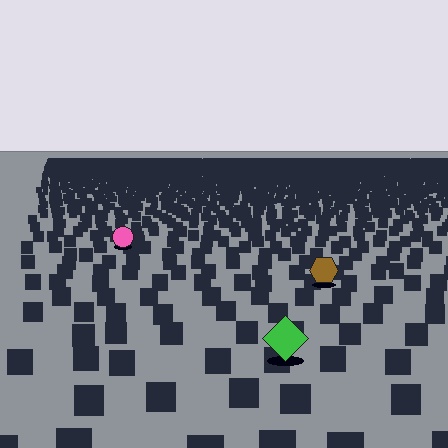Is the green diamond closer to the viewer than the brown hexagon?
Yes. The green diamond is closer — you can tell from the texture gradient: the ground texture is coarser near it.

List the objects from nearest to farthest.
From nearest to farthest: the green diamond, the brown hexagon, the pink circle.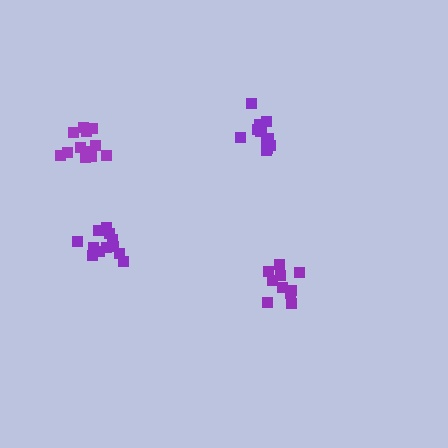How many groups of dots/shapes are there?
There are 4 groups.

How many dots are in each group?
Group 1: 10 dots, Group 2: 12 dots, Group 3: 12 dots, Group 4: 13 dots (47 total).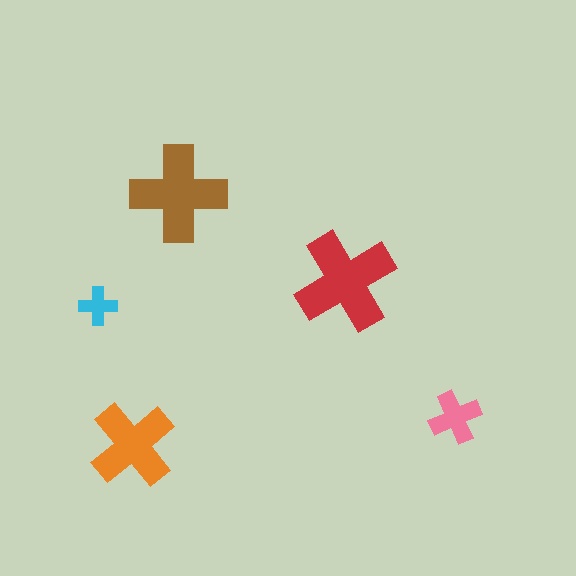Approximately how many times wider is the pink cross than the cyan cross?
About 1.5 times wider.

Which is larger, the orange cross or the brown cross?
The brown one.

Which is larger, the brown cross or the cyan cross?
The brown one.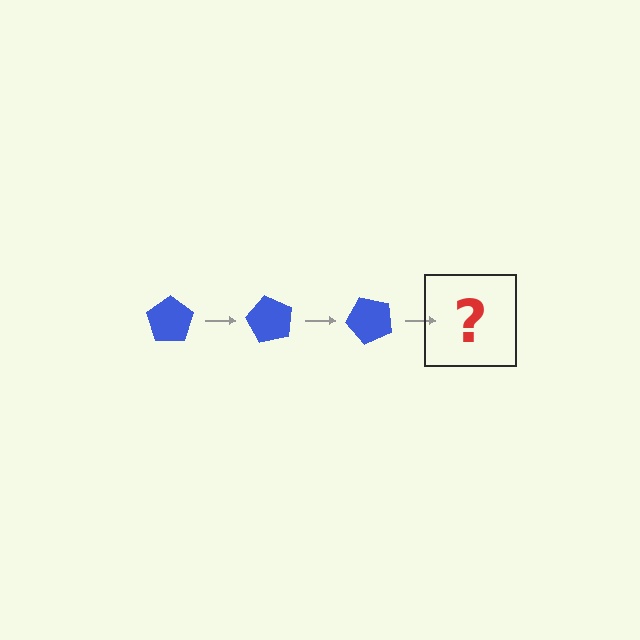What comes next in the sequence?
The next element should be a blue pentagon rotated 180 degrees.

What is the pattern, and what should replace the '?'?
The pattern is that the pentagon rotates 60 degrees each step. The '?' should be a blue pentagon rotated 180 degrees.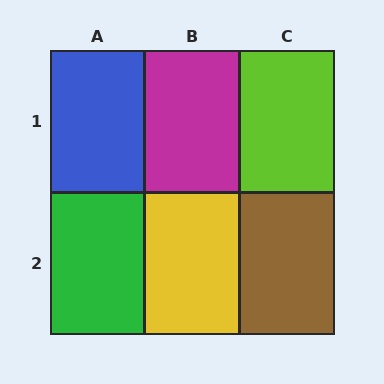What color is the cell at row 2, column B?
Yellow.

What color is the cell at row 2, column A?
Green.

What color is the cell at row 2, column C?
Brown.